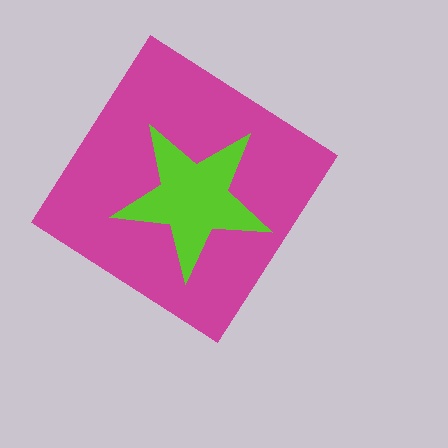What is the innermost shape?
The lime star.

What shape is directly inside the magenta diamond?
The lime star.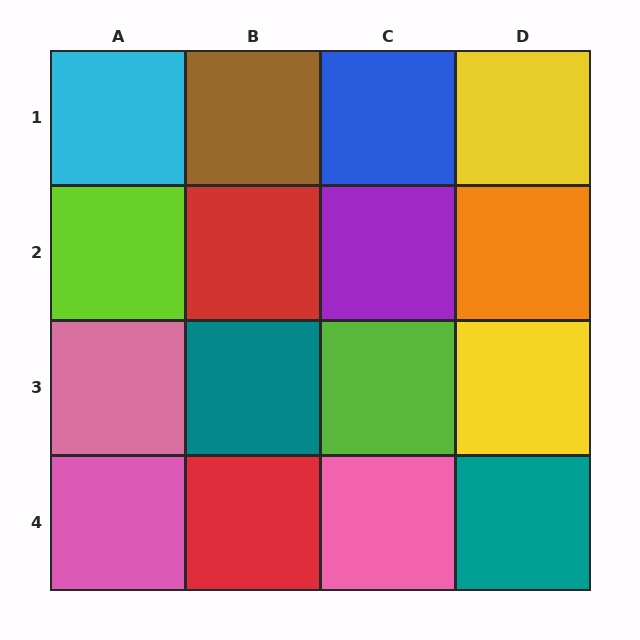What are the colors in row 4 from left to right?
Pink, red, pink, teal.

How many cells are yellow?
2 cells are yellow.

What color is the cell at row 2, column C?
Purple.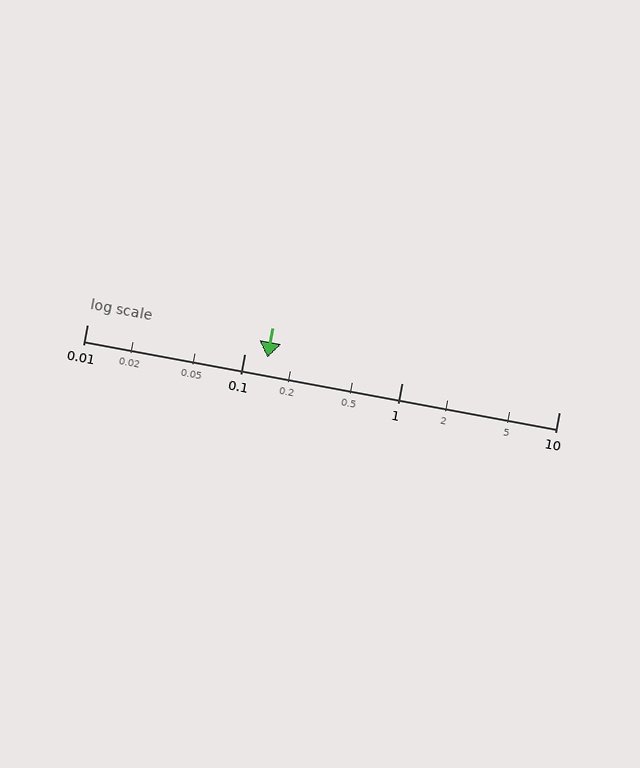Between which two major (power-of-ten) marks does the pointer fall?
The pointer is between 0.1 and 1.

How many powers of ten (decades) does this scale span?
The scale spans 3 decades, from 0.01 to 10.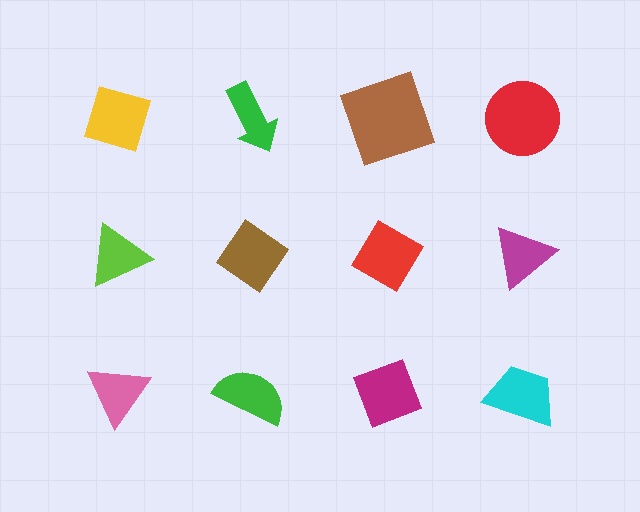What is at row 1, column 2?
A green arrow.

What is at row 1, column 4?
A red circle.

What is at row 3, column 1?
A pink triangle.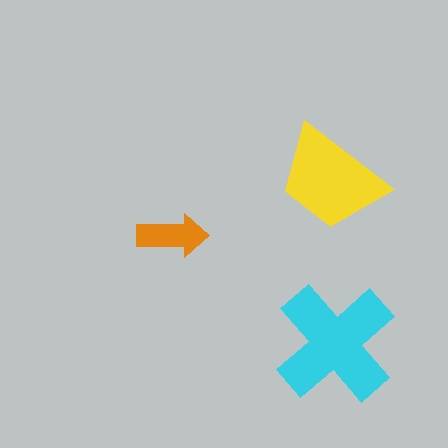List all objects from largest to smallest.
The cyan cross, the yellow trapezoid, the orange arrow.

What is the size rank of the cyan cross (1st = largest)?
1st.